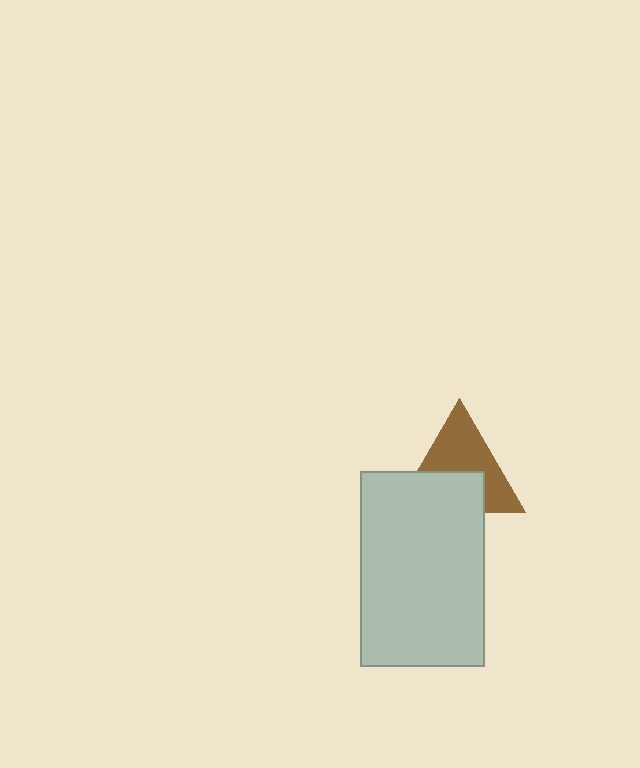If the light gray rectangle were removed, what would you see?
You would see the complete brown triangle.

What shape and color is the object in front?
The object in front is a light gray rectangle.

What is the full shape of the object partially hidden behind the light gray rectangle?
The partially hidden object is a brown triangle.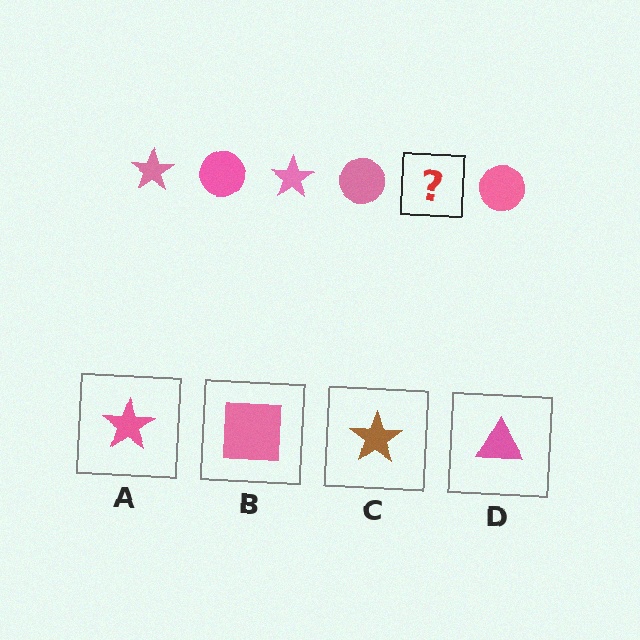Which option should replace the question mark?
Option A.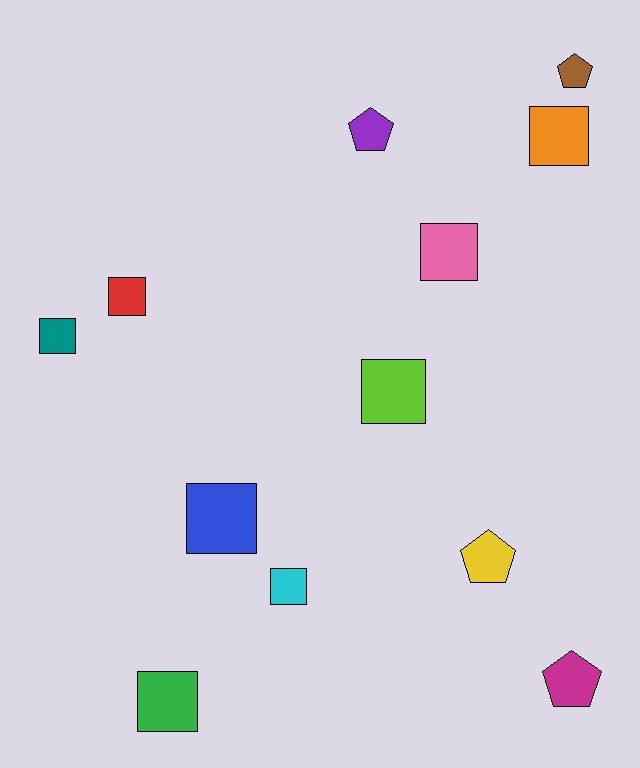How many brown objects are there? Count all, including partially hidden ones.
There is 1 brown object.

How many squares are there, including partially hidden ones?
There are 8 squares.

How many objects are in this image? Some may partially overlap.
There are 12 objects.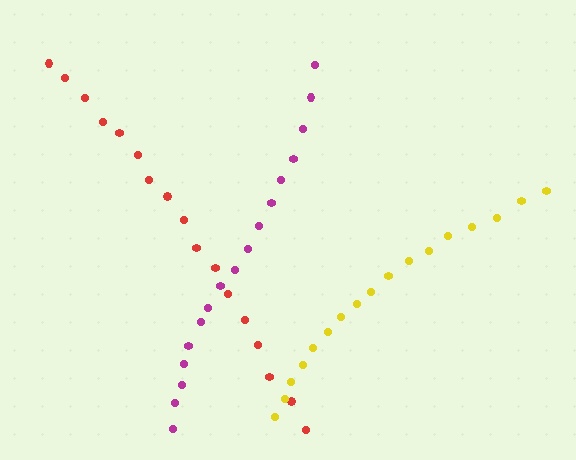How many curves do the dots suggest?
There are 3 distinct paths.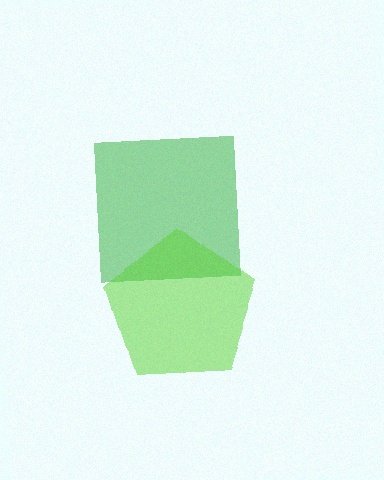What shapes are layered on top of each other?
The layered shapes are: a green square, a lime pentagon.